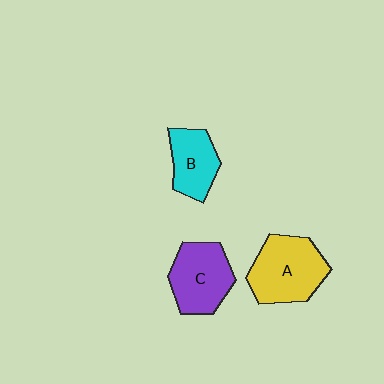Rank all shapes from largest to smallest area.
From largest to smallest: A (yellow), C (purple), B (cyan).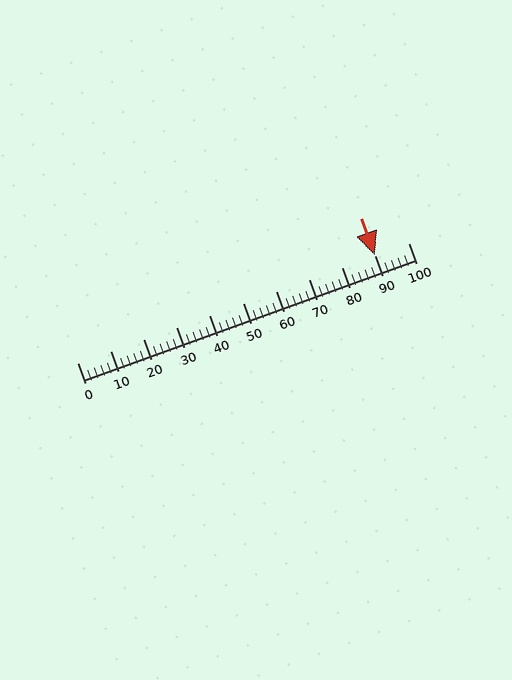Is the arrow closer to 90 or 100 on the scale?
The arrow is closer to 90.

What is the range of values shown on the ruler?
The ruler shows values from 0 to 100.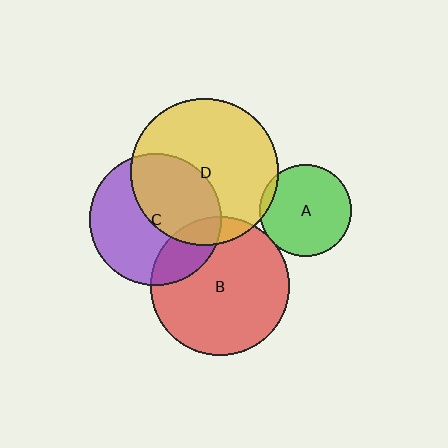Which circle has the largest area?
Circle D (yellow).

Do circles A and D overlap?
Yes.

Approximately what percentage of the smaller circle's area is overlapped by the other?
Approximately 5%.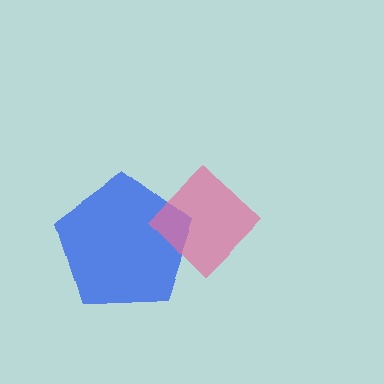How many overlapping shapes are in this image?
There are 2 overlapping shapes in the image.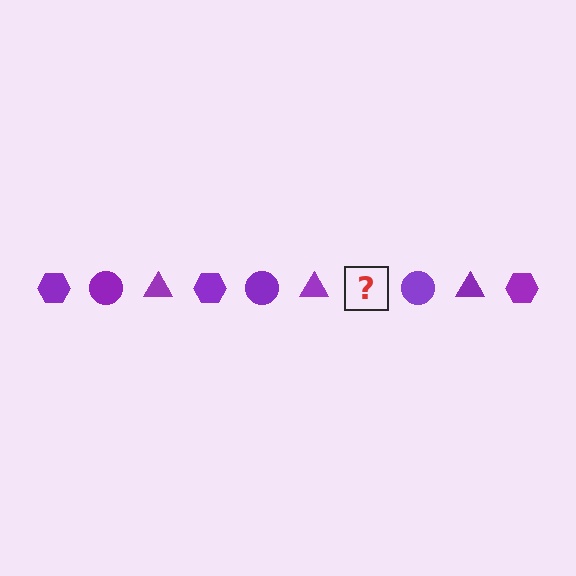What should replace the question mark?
The question mark should be replaced with a purple hexagon.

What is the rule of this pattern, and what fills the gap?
The rule is that the pattern cycles through hexagon, circle, triangle shapes in purple. The gap should be filled with a purple hexagon.